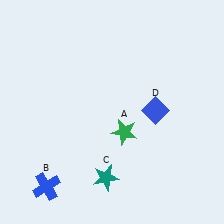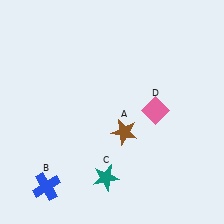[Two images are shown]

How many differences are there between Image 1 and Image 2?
There are 2 differences between the two images.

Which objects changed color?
A changed from green to brown. D changed from blue to pink.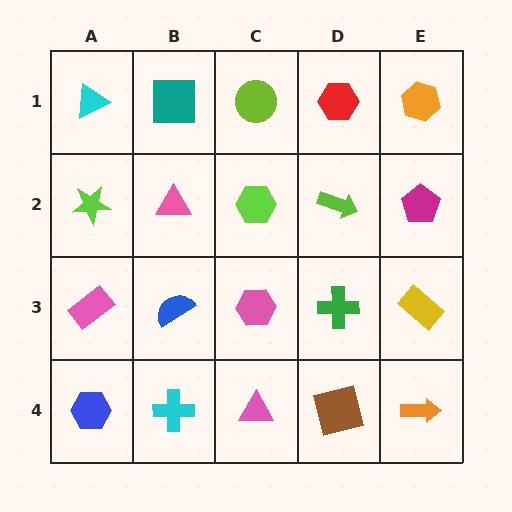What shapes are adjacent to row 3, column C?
A lime hexagon (row 2, column C), a pink triangle (row 4, column C), a blue semicircle (row 3, column B), a green cross (row 3, column D).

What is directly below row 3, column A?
A blue hexagon.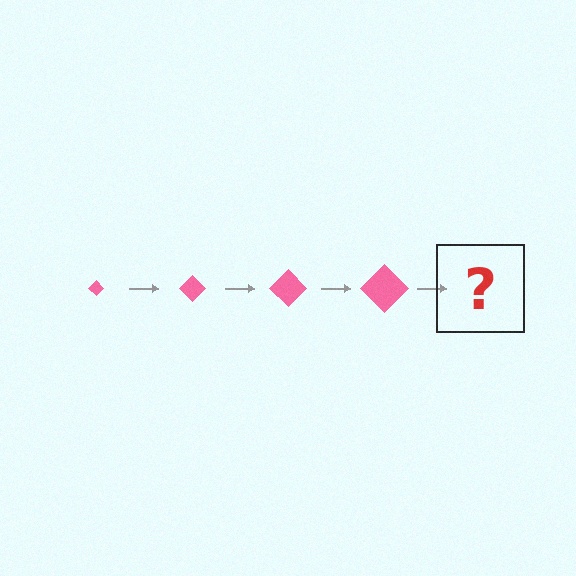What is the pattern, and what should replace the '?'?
The pattern is that the diamond gets progressively larger each step. The '?' should be a pink diamond, larger than the previous one.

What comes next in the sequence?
The next element should be a pink diamond, larger than the previous one.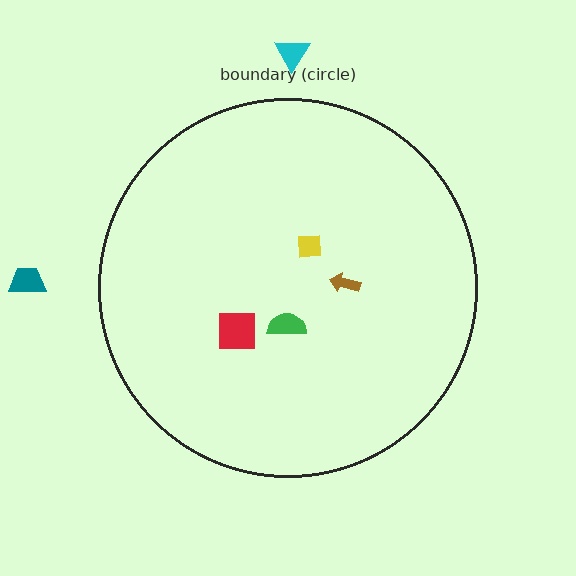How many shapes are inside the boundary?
4 inside, 2 outside.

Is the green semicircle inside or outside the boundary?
Inside.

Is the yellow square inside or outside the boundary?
Inside.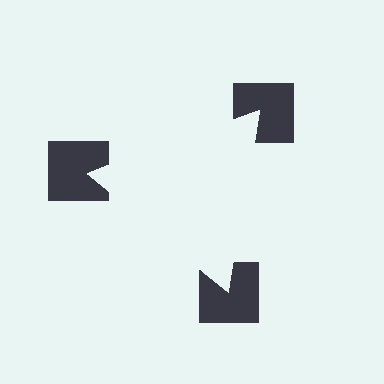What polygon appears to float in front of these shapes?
An illusory triangle — its edges are inferred from the aligned wedge cuts in the notched squares, not physically drawn.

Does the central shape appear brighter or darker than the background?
It typically appears slightly brighter than the background, even though no actual brightness change is drawn.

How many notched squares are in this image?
There are 3 — one at each vertex of the illusory triangle.